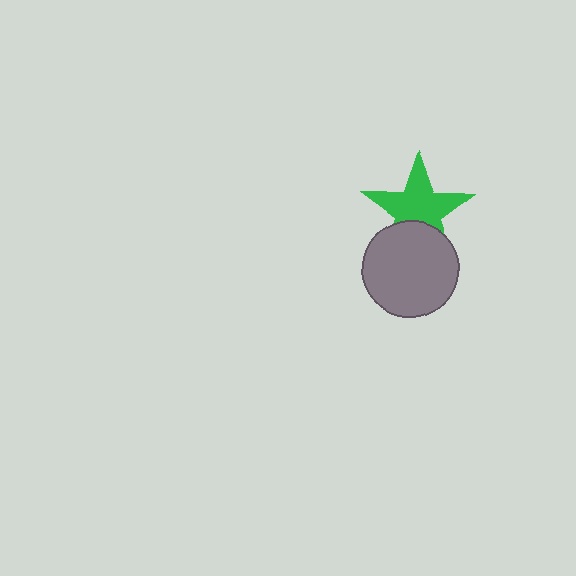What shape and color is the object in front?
The object in front is a gray circle.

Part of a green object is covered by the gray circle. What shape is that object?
It is a star.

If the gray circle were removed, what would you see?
You would see the complete green star.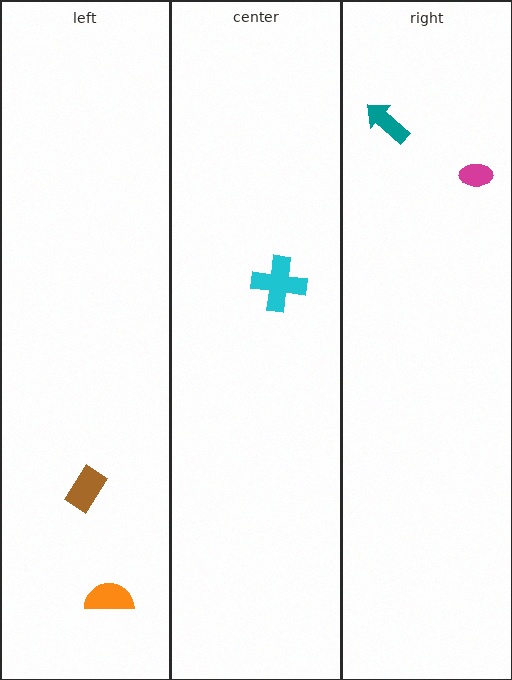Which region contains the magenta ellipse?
The right region.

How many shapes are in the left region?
2.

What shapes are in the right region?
The magenta ellipse, the teal arrow.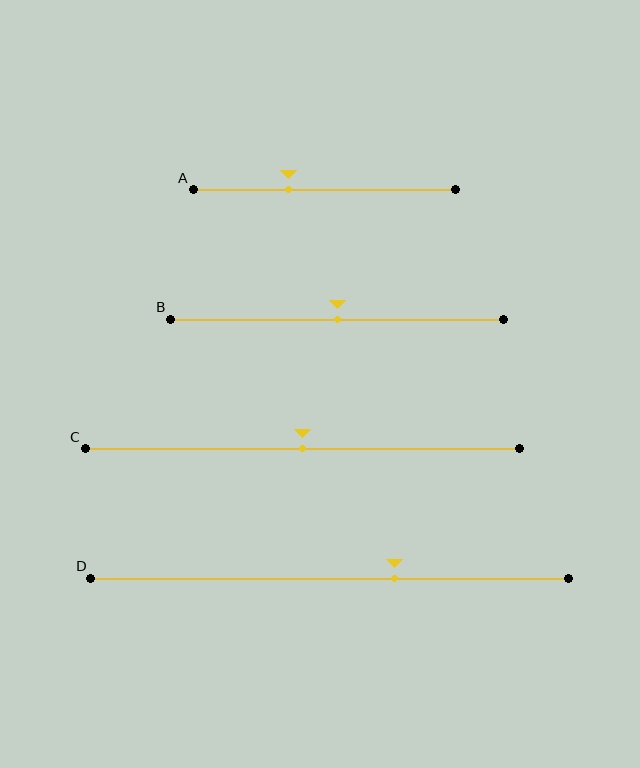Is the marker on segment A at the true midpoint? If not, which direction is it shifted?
No, the marker on segment A is shifted to the left by about 14% of the segment length.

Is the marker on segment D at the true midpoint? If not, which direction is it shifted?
No, the marker on segment D is shifted to the right by about 14% of the segment length.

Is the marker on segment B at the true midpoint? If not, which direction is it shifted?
Yes, the marker on segment B is at the true midpoint.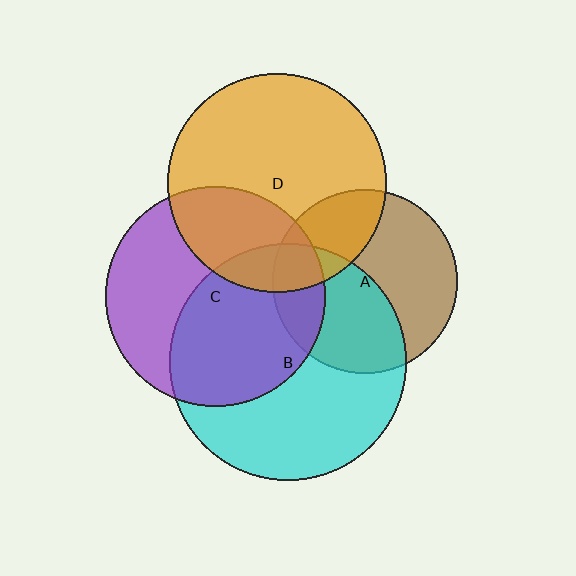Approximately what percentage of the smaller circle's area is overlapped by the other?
Approximately 30%.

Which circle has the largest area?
Circle B (cyan).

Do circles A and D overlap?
Yes.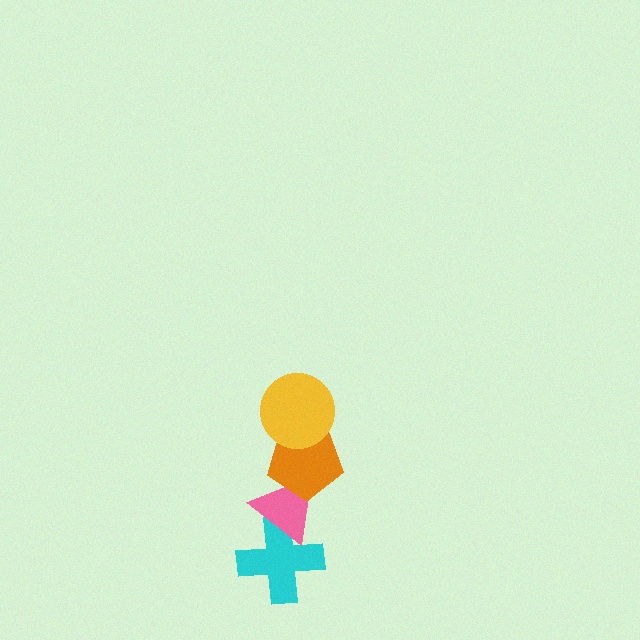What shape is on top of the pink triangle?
The orange pentagon is on top of the pink triangle.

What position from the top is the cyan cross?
The cyan cross is 4th from the top.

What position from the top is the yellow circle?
The yellow circle is 1st from the top.